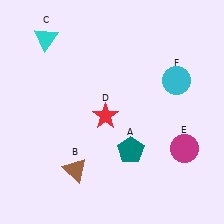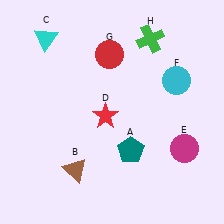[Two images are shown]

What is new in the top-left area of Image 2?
A red circle (G) was added in the top-left area of Image 2.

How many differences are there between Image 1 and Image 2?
There are 2 differences between the two images.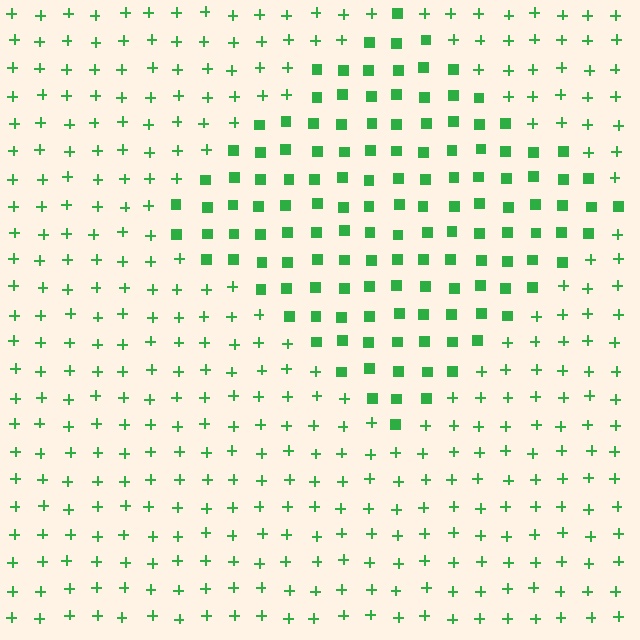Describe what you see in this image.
The image is filled with small green elements arranged in a uniform grid. A diamond-shaped region contains squares, while the surrounding area contains plus signs. The boundary is defined purely by the change in element shape.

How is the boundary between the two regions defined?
The boundary is defined by a change in element shape: squares inside vs. plus signs outside. All elements share the same color and spacing.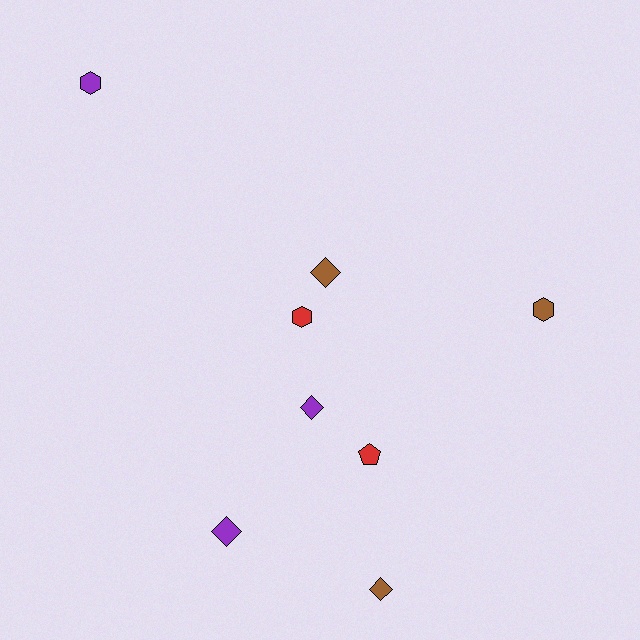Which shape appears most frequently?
Diamond, with 4 objects.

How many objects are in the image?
There are 8 objects.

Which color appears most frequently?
Purple, with 3 objects.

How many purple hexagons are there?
There is 1 purple hexagon.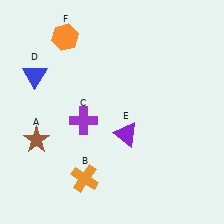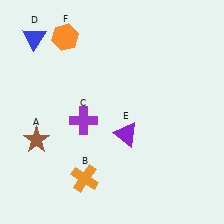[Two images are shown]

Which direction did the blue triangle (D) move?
The blue triangle (D) moved up.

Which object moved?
The blue triangle (D) moved up.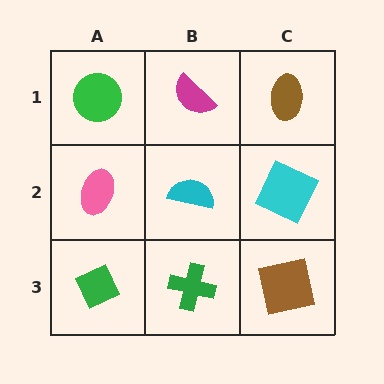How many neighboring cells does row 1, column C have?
2.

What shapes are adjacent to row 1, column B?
A cyan semicircle (row 2, column B), a green circle (row 1, column A), a brown ellipse (row 1, column C).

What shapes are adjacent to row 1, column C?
A cyan square (row 2, column C), a magenta semicircle (row 1, column B).